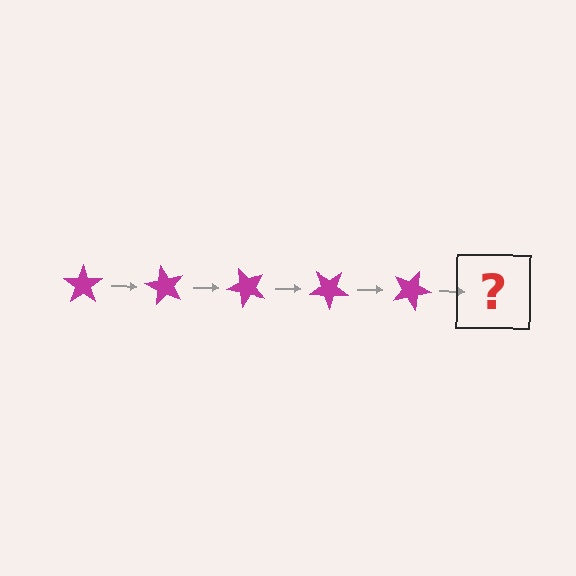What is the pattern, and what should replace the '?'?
The pattern is that the star rotates 60 degrees each step. The '?' should be a magenta star rotated 300 degrees.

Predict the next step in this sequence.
The next step is a magenta star rotated 300 degrees.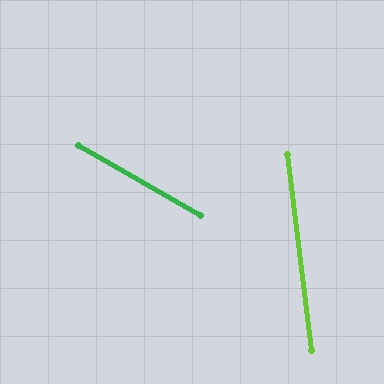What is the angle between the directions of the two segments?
Approximately 53 degrees.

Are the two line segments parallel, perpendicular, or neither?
Neither parallel nor perpendicular — they differ by about 53°.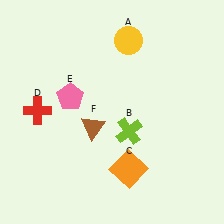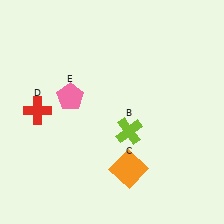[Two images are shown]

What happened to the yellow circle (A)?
The yellow circle (A) was removed in Image 2. It was in the top-right area of Image 1.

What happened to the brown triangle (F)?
The brown triangle (F) was removed in Image 2. It was in the bottom-left area of Image 1.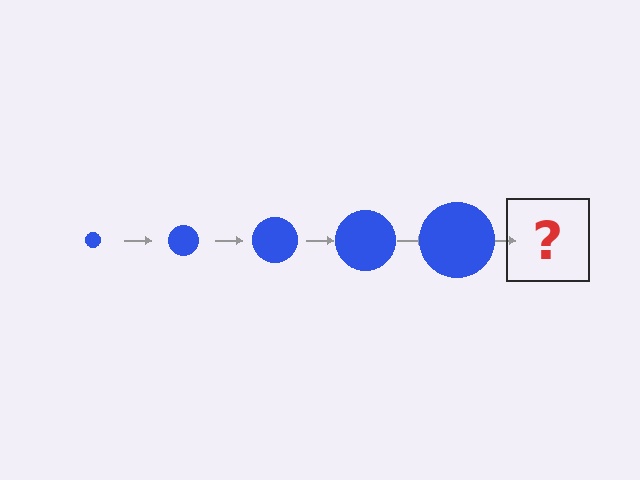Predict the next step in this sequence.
The next step is a blue circle, larger than the previous one.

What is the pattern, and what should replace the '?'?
The pattern is that the circle gets progressively larger each step. The '?' should be a blue circle, larger than the previous one.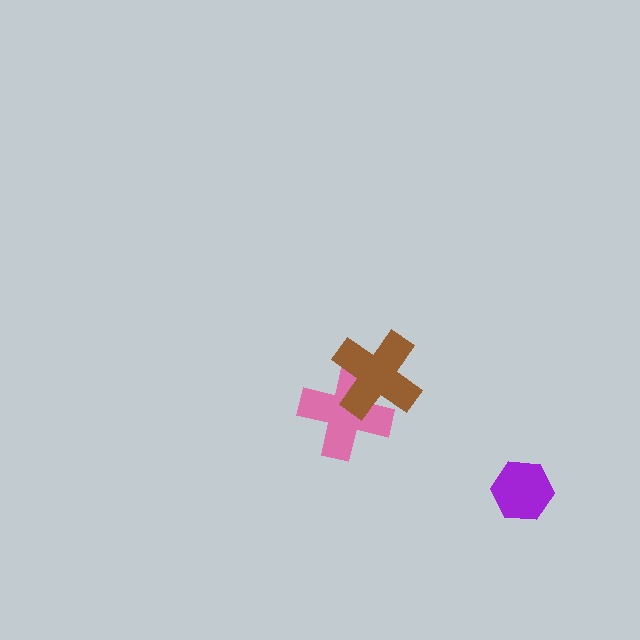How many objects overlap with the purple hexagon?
0 objects overlap with the purple hexagon.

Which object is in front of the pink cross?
The brown cross is in front of the pink cross.